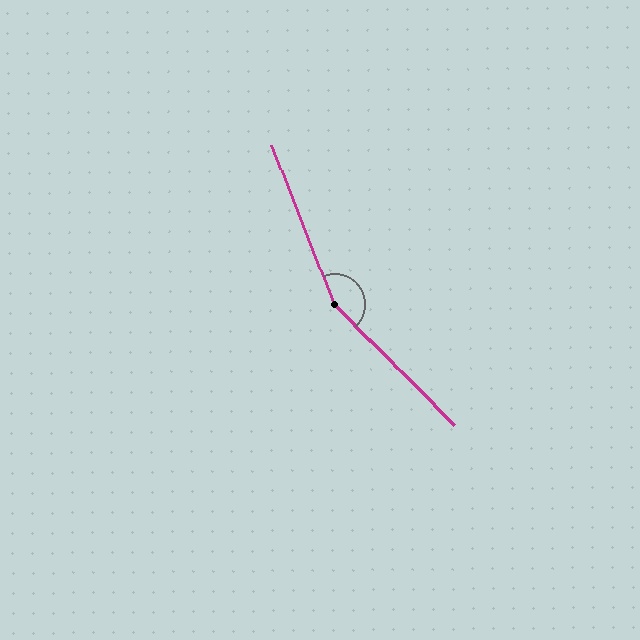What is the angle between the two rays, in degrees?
Approximately 157 degrees.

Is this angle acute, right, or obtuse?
It is obtuse.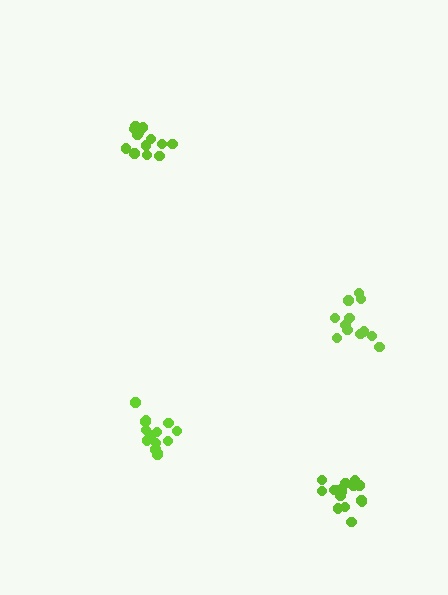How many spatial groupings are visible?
There are 4 spatial groupings.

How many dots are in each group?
Group 1: 14 dots, Group 2: 12 dots, Group 3: 17 dots, Group 4: 14 dots (57 total).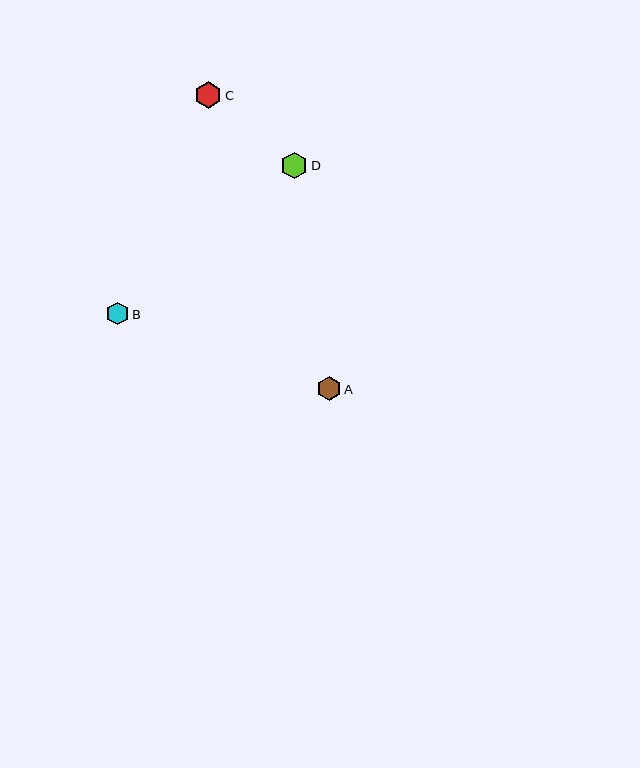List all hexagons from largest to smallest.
From largest to smallest: C, D, A, B.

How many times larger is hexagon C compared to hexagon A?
Hexagon C is approximately 1.1 times the size of hexagon A.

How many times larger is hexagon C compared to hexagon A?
Hexagon C is approximately 1.1 times the size of hexagon A.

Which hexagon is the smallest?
Hexagon B is the smallest with a size of approximately 23 pixels.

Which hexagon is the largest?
Hexagon C is the largest with a size of approximately 27 pixels.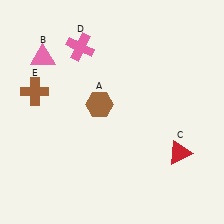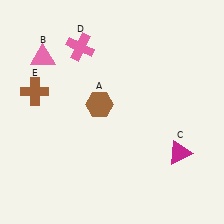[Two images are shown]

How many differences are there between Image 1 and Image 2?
There is 1 difference between the two images.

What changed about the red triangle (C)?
In Image 1, C is red. In Image 2, it changed to magenta.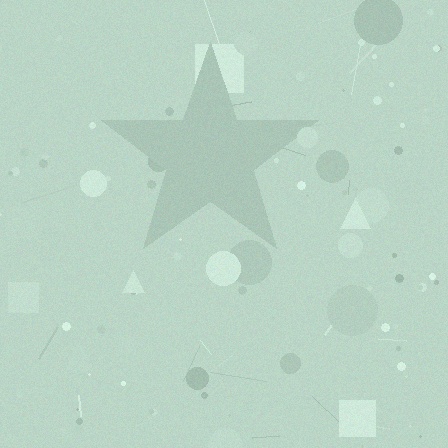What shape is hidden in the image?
A star is hidden in the image.